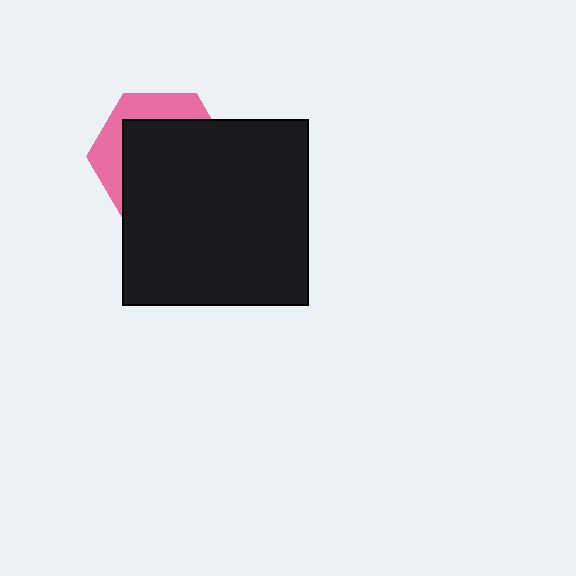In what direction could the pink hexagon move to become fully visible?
The pink hexagon could move toward the upper-left. That would shift it out from behind the black square entirely.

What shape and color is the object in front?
The object in front is a black square.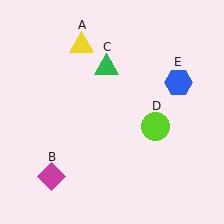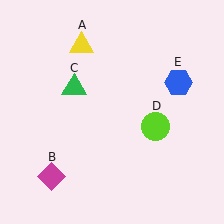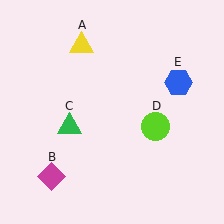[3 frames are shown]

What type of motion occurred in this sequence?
The green triangle (object C) rotated counterclockwise around the center of the scene.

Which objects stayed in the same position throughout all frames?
Yellow triangle (object A) and magenta diamond (object B) and lime circle (object D) and blue hexagon (object E) remained stationary.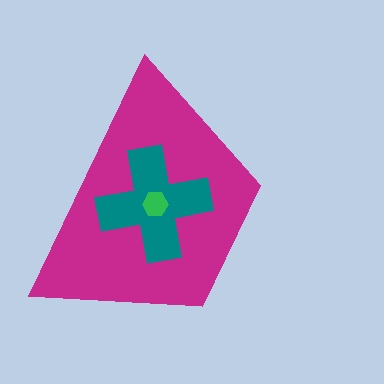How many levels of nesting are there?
3.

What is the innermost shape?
The green hexagon.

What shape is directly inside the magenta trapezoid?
The teal cross.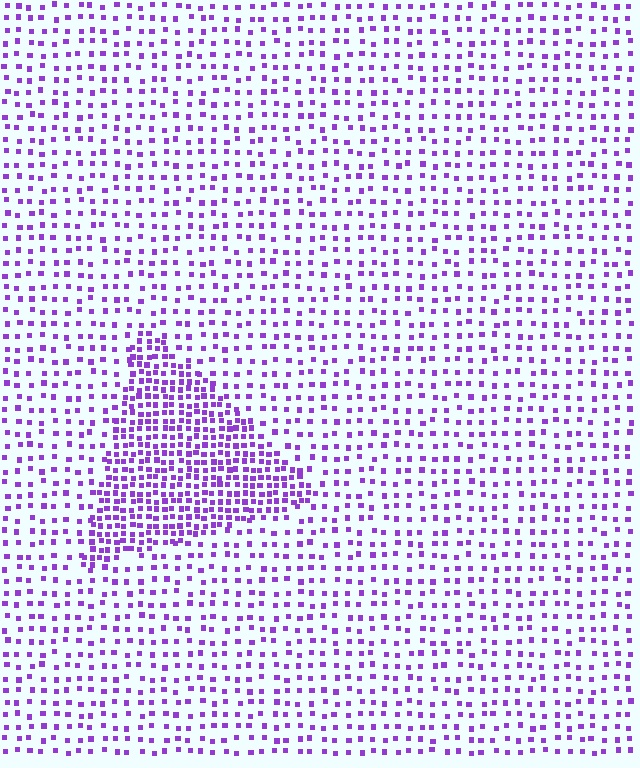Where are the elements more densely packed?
The elements are more densely packed inside the triangle boundary.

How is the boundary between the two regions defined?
The boundary is defined by a change in element density (approximately 2.3x ratio). All elements are the same color, size, and shape.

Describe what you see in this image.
The image contains small purple elements arranged at two different densities. A triangle-shaped region is visible where the elements are more densely packed than the surrounding area.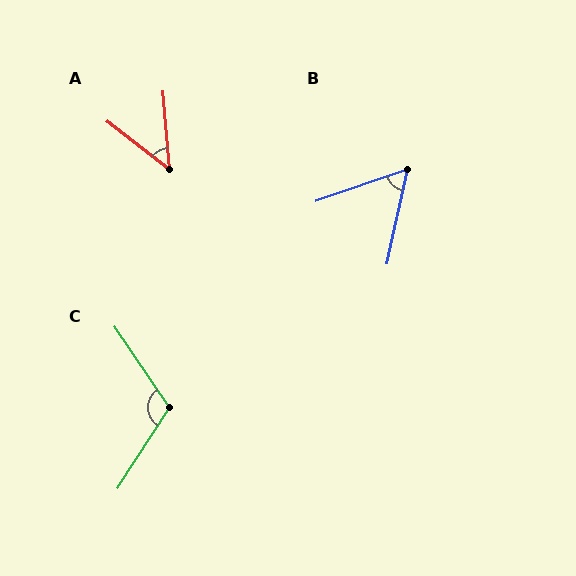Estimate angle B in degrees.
Approximately 59 degrees.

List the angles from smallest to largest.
A (47°), B (59°), C (113°).